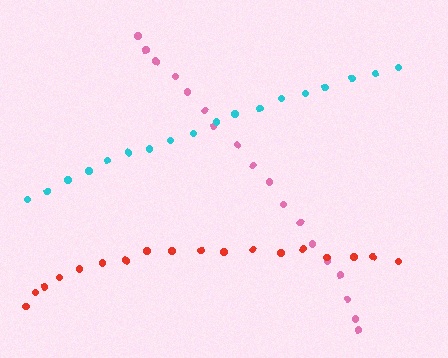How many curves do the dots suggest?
There are 3 distinct paths.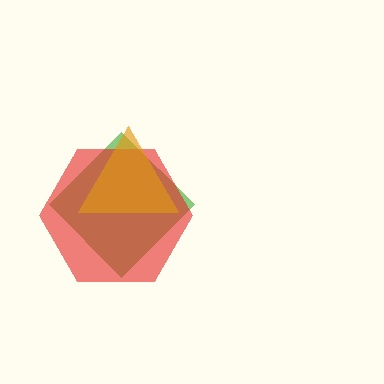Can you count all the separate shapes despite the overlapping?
Yes, there are 3 separate shapes.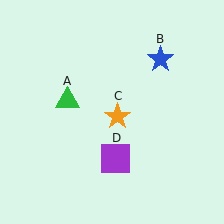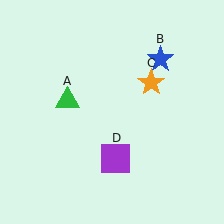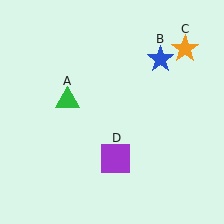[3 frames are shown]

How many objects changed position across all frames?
1 object changed position: orange star (object C).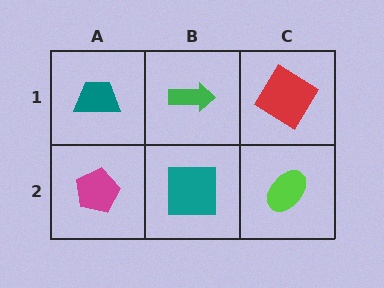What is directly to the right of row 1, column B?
A red diamond.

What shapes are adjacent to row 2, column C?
A red diamond (row 1, column C), a teal square (row 2, column B).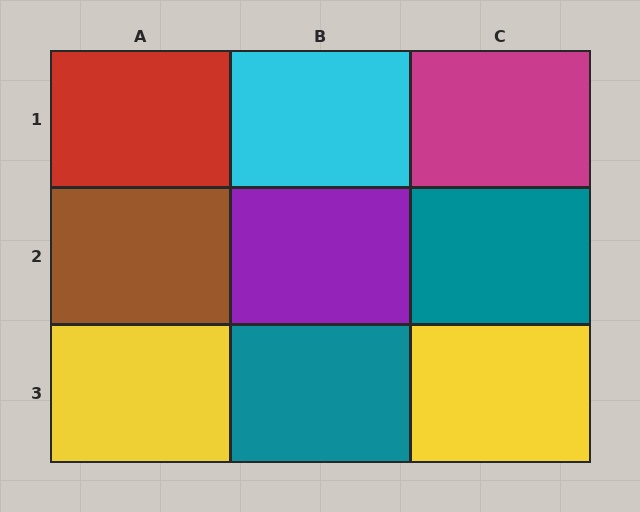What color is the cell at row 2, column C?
Teal.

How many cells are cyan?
1 cell is cyan.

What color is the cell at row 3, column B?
Teal.